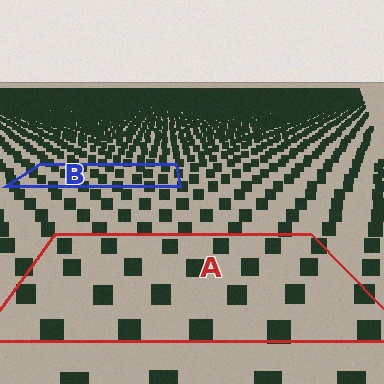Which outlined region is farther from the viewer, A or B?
Region B is farther from the viewer — the texture elements inside it appear smaller and more densely packed.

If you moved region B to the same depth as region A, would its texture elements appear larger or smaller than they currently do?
They would appear larger. At a closer depth, the same texture elements are projected at a bigger on-screen size.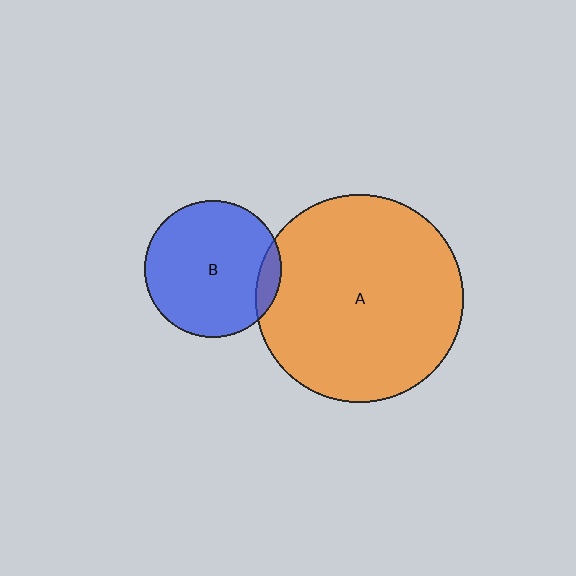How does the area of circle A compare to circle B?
Approximately 2.3 times.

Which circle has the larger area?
Circle A (orange).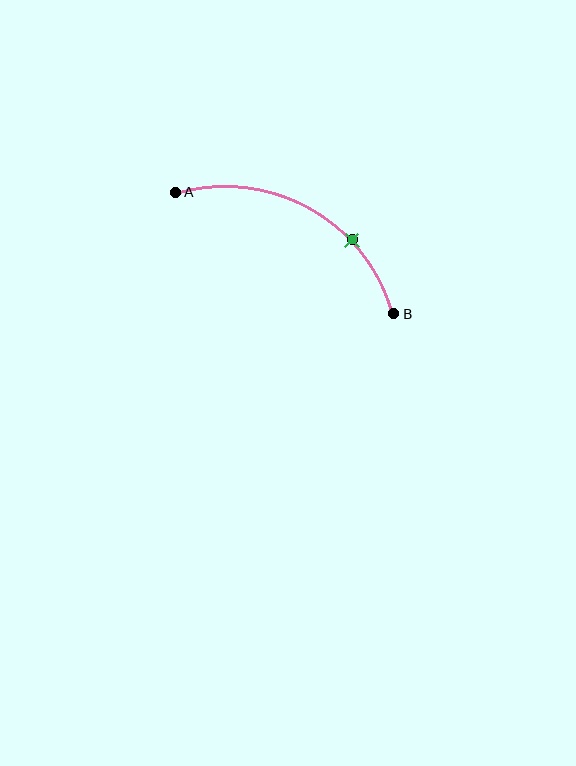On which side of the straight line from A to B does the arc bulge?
The arc bulges above the straight line connecting A and B.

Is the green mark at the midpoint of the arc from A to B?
No. The green mark lies on the arc but is closer to endpoint B. The arc midpoint would be at the point on the curve equidistant along the arc from both A and B.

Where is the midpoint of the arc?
The arc midpoint is the point on the curve farthest from the straight line joining A and B. It sits above that line.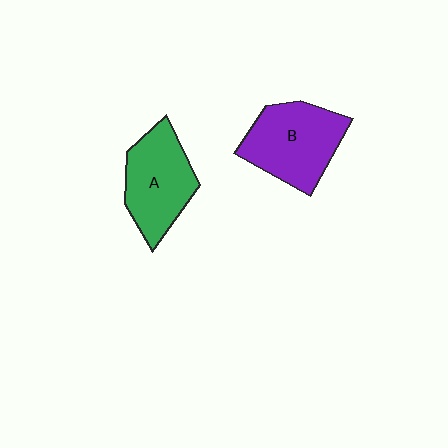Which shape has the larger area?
Shape B (purple).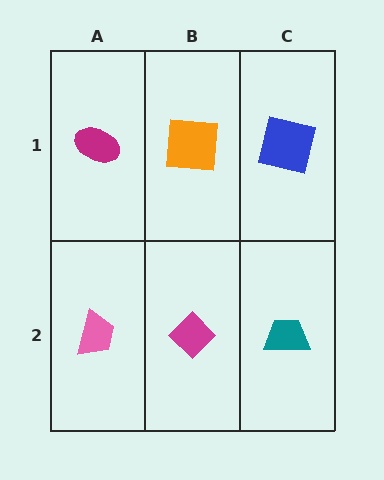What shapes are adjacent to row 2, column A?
A magenta ellipse (row 1, column A), a magenta diamond (row 2, column B).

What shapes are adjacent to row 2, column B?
An orange square (row 1, column B), a pink trapezoid (row 2, column A), a teal trapezoid (row 2, column C).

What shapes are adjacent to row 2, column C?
A blue square (row 1, column C), a magenta diamond (row 2, column B).